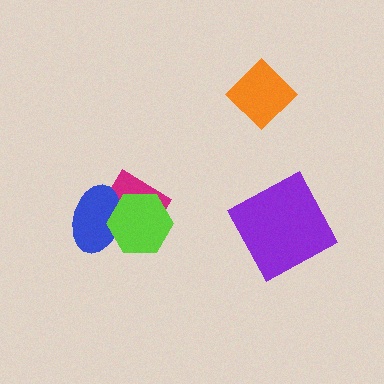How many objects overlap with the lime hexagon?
2 objects overlap with the lime hexagon.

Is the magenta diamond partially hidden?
Yes, it is partially covered by another shape.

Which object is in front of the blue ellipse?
The lime hexagon is in front of the blue ellipse.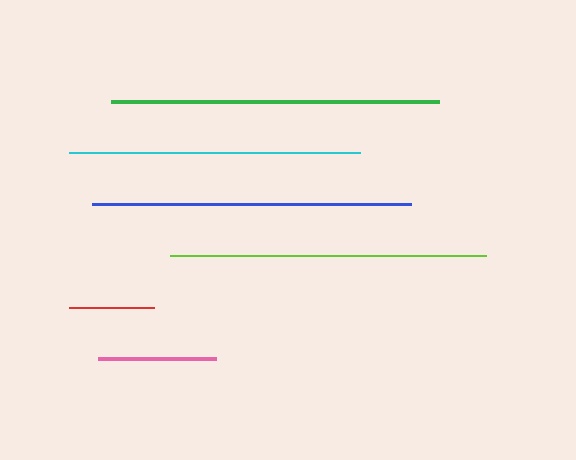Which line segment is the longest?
The green line is the longest at approximately 328 pixels.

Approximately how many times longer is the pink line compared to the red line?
The pink line is approximately 1.4 times the length of the red line.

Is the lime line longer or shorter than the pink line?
The lime line is longer than the pink line.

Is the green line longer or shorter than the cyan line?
The green line is longer than the cyan line.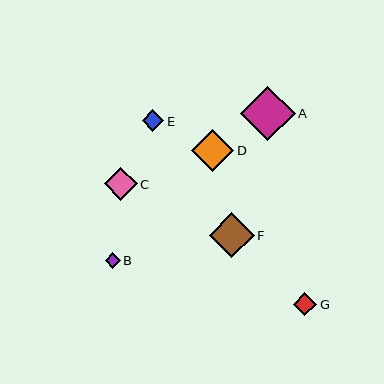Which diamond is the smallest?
Diamond B is the smallest with a size of approximately 15 pixels.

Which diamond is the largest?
Diamond A is the largest with a size of approximately 54 pixels.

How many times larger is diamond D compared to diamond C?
Diamond D is approximately 1.3 times the size of diamond C.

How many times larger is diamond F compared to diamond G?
Diamond F is approximately 1.9 times the size of diamond G.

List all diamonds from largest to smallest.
From largest to smallest: A, F, D, C, G, E, B.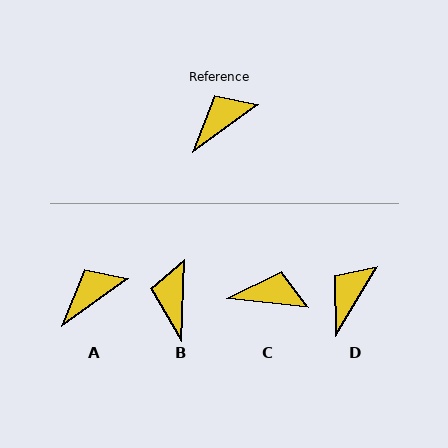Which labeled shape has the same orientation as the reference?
A.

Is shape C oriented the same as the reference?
No, it is off by about 42 degrees.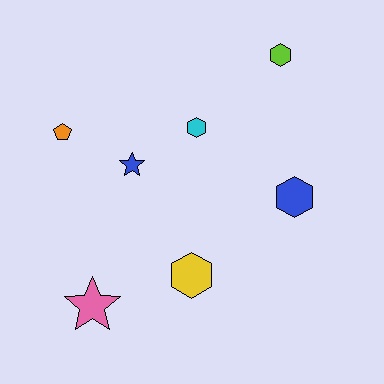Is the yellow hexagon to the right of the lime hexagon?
No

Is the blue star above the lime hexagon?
No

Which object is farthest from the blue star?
The lime hexagon is farthest from the blue star.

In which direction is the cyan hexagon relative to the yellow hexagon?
The cyan hexagon is above the yellow hexagon.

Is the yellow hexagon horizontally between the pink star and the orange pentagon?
No